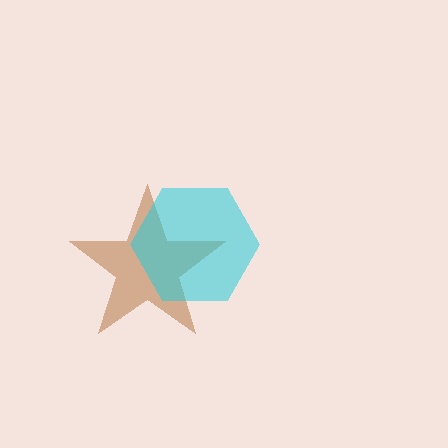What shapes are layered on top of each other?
The layered shapes are: a brown star, a cyan hexagon.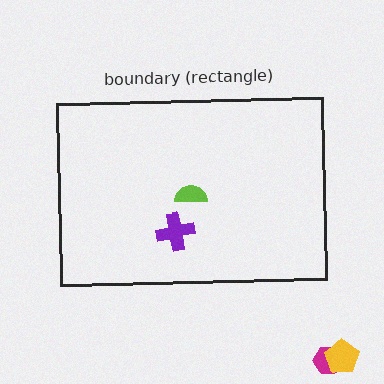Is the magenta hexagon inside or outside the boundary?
Outside.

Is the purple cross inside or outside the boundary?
Inside.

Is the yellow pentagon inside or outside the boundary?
Outside.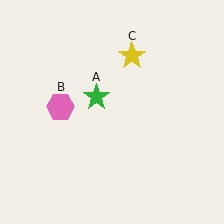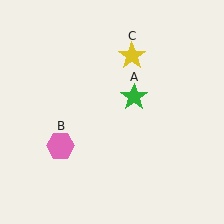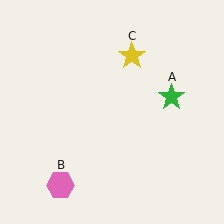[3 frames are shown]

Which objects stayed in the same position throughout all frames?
Yellow star (object C) remained stationary.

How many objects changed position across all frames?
2 objects changed position: green star (object A), pink hexagon (object B).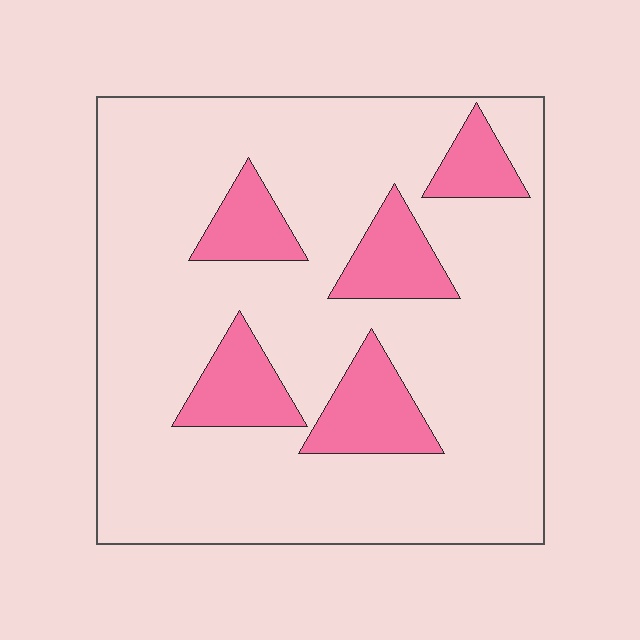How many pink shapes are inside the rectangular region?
5.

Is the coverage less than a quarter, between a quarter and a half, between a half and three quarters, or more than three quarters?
Less than a quarter.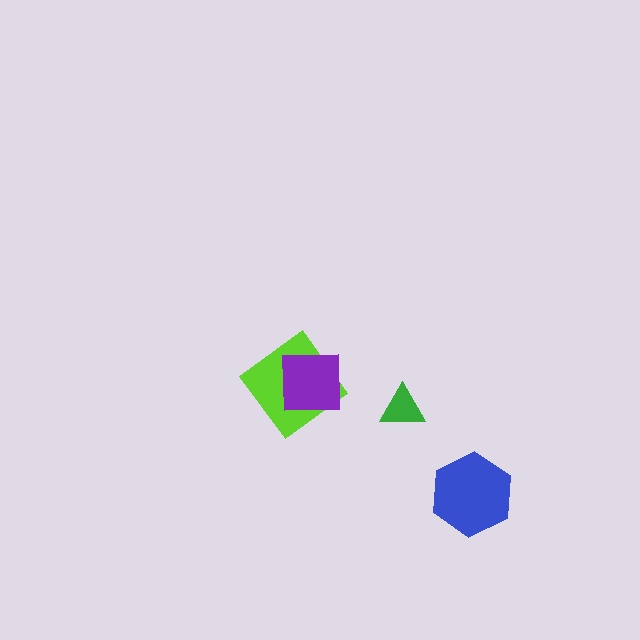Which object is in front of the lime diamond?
The purple square is in front of the lime diamond.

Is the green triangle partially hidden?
No, no other shape covers it.